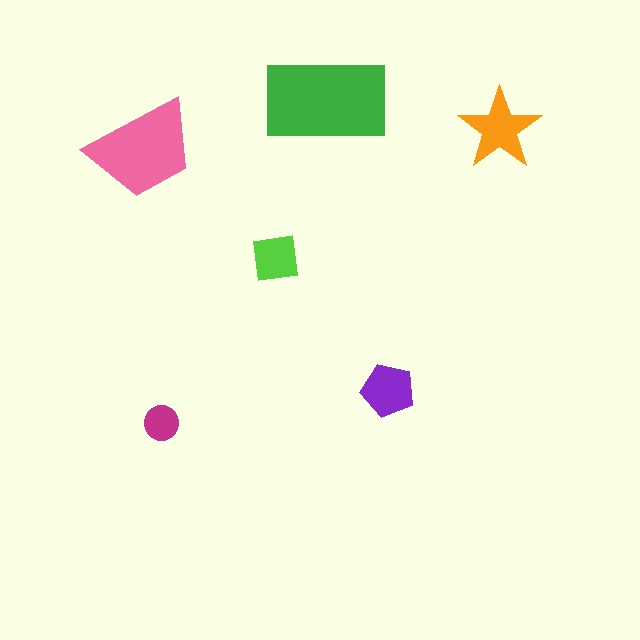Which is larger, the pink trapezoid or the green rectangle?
The green rectangle.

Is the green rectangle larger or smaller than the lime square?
Larger.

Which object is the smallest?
The magenta circle.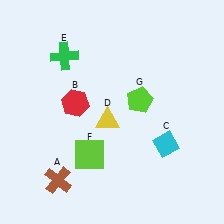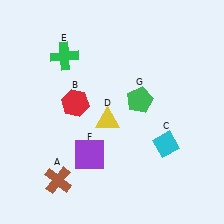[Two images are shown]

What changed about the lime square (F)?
In Image 1, F is lime. In Image 2, it changed to purple.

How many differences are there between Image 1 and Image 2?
There are 2 differences between the two images.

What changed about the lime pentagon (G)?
In Image 1, G is lime. In Image 2, it changed to green.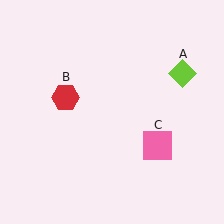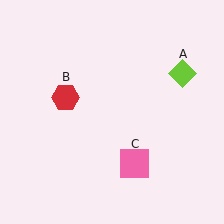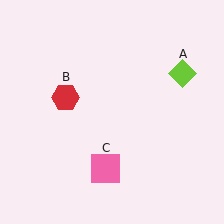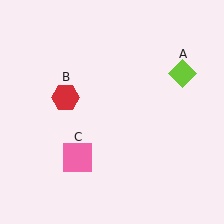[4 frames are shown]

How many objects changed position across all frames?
1 object changed position: pink square (object C).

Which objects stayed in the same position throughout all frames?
Lime diamond (object A) and red hexagon (object B) remained stationary.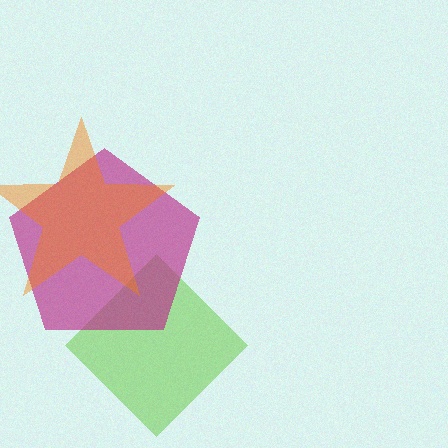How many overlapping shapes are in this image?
There are 3 overlapping shapes in the image.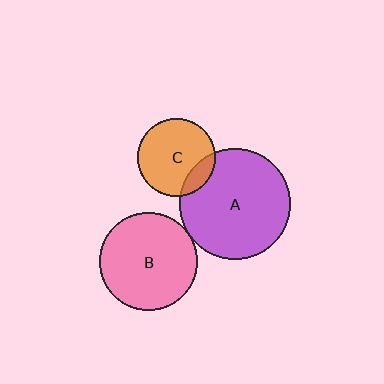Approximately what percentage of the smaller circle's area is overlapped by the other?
Approximately 5%.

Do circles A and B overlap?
Yes.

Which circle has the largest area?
Circle A (purple).